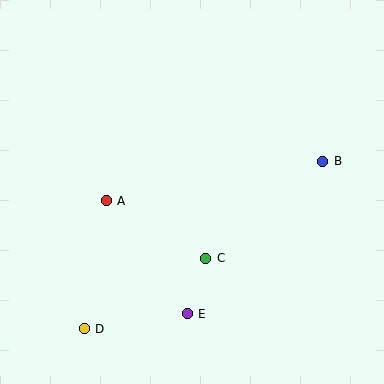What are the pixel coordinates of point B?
Point B is at (323, 161).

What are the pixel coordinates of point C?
Point C is at (206, 259).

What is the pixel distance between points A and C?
The distance between A and C is 115 pixels.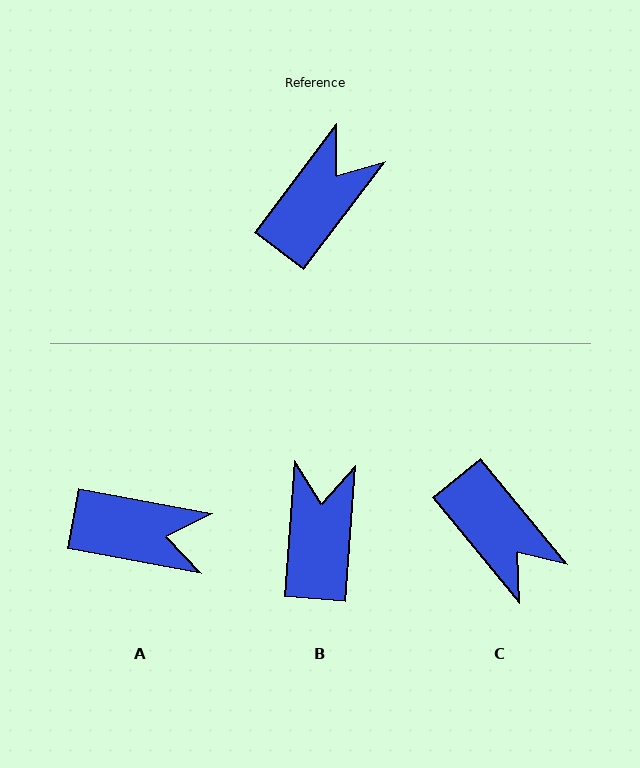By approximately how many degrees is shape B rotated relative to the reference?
Approximately 33 degrees counter-clockwise.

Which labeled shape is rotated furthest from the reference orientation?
C, about 104 degrees away.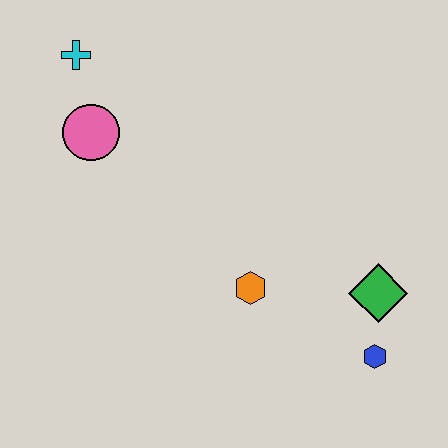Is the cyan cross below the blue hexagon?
No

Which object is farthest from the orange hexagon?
The cyan cross is farthest from the orange hexagon.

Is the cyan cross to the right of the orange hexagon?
No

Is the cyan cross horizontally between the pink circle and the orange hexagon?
No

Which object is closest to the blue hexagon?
The green diamond is closest to the blue hexagon.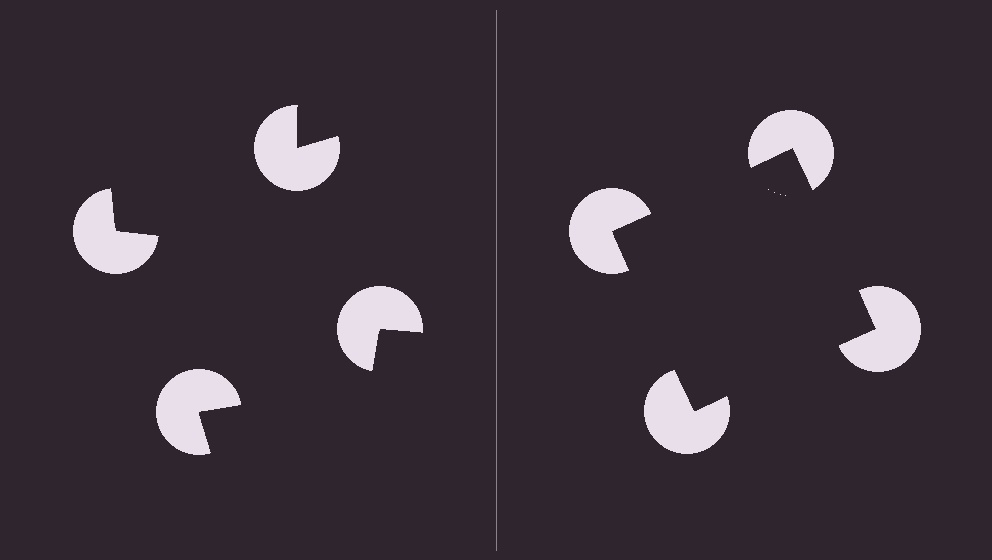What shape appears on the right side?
An illusory square.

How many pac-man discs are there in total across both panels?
8 — 4 on each side.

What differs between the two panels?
The pac-man discs are positioned identically on both sides; only the wedge orientations differ. On the right they align to a square; on the left they are misaligned.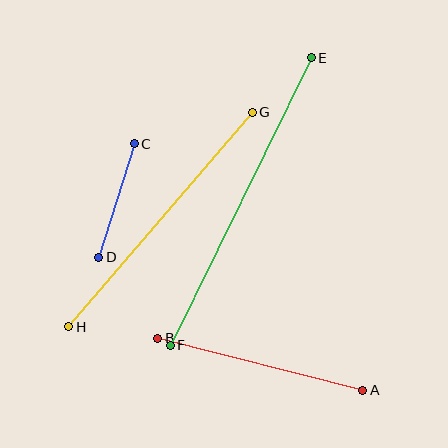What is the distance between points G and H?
The distance is approximately 282 pixels.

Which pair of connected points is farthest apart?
Points E and F are farthest apart.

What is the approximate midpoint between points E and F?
The midpoint is at approximately (241, 201) pixels.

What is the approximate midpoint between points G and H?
The midpoint is at approximately (161, 219) pixels.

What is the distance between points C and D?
The distance is approximately 119 pixels.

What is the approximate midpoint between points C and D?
The midpoint is at approximately (117, 201) pixels.